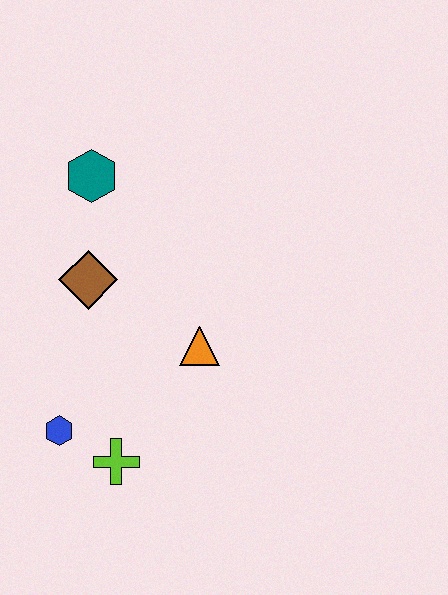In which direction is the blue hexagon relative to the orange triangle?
The blue hexagon is to the left of the orange triangle.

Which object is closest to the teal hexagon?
The brown diamond is closest to the teal hexagon.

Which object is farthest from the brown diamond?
The lime cross is farthest from the brown diamond.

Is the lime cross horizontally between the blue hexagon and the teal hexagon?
No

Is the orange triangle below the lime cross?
No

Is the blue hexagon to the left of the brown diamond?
Yes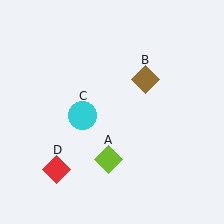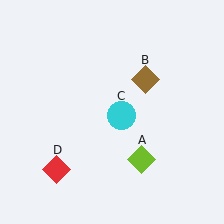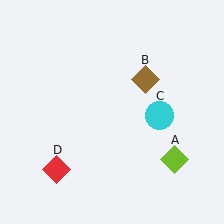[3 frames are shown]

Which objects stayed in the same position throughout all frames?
Brown diamond (object B) and red diamond (object D) remained stationary.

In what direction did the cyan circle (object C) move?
The cyan circle (object C) moved right.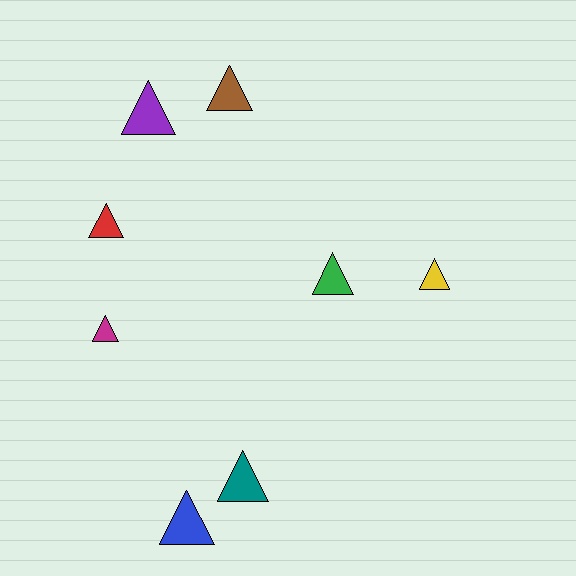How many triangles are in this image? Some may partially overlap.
There are 8 triangles.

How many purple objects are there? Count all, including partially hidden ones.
There is 1 purple object.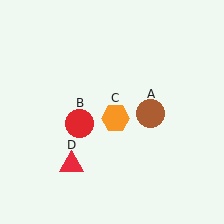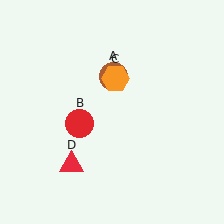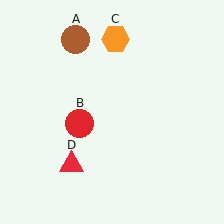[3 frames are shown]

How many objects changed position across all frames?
2 objects changed position: brown circle (object A), orange hexagon (object C).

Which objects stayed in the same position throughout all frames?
Red circle (object B) and red triangle (object D) remained stationary.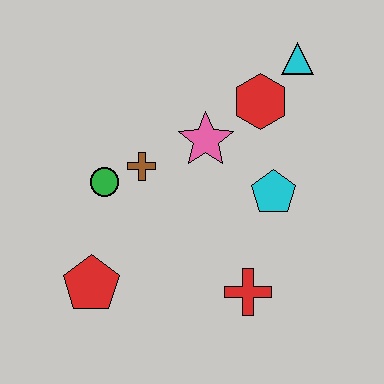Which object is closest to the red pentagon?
The green circle is closest to the red pentagon.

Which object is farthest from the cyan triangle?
The red pentagon is farthest from the cyan triangle.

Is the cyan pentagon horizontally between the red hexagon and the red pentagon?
No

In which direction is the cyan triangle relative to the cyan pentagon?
The cyan triangle is above the cyan pentagon.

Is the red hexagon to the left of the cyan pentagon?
Yes